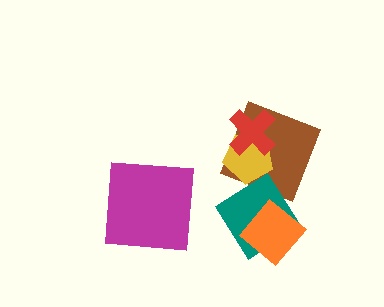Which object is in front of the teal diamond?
The orange diamond is in front of the teal diamond.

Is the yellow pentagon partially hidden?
Yes, it is partially covered by another shape.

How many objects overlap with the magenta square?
0 objects overlap with the magenta square.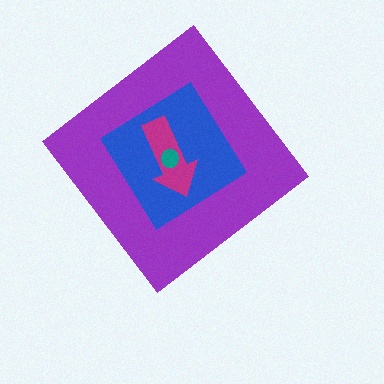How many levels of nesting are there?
4.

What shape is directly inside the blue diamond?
The magenta arrow.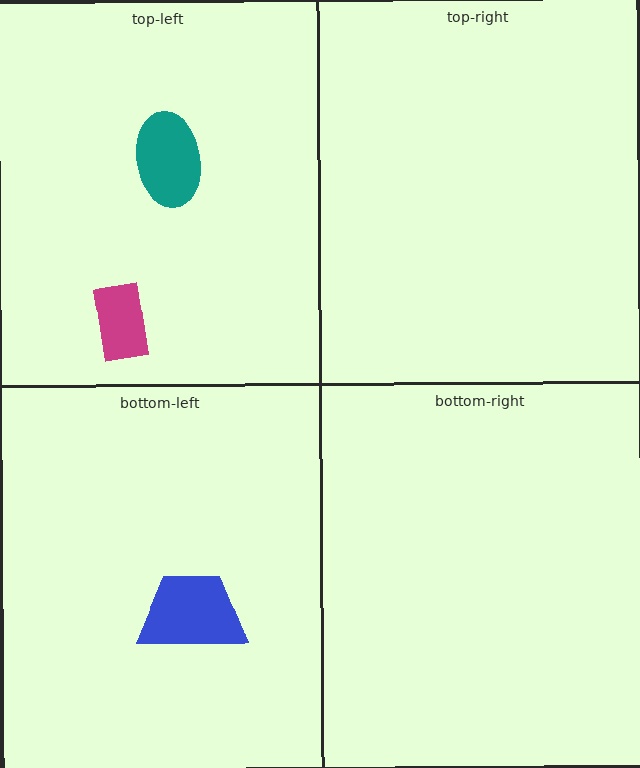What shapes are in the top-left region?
The teal ellipse, the magenta rectangle.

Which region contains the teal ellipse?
The top-left region.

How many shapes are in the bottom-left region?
1.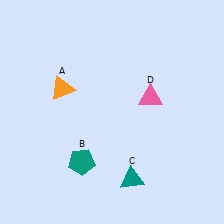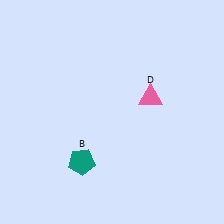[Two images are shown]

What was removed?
The teal triangle (C), the orange triangle (A) were removed in Image 2.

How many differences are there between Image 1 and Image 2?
There are 2 differences between the two images.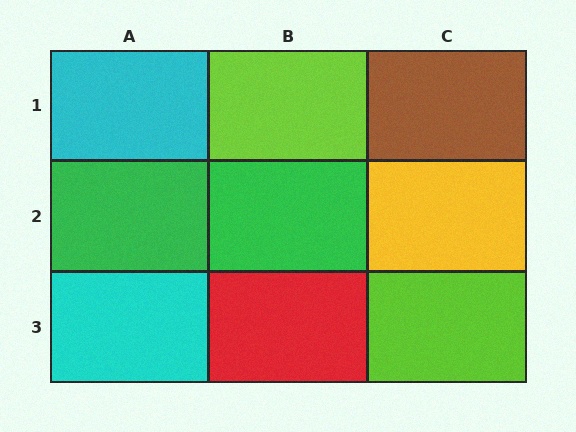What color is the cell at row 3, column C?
Lime.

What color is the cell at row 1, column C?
Brown.